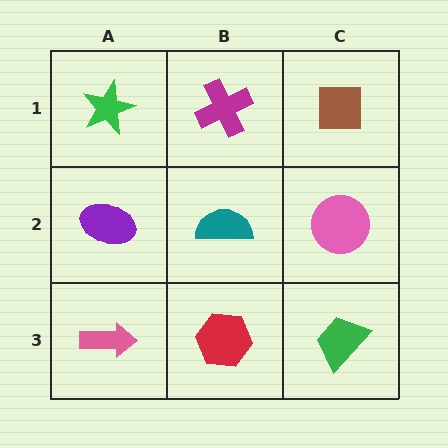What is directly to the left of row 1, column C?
A magenta cross.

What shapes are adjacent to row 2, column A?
A green star (row 1, column A), a pink arrow (row 3, column A), a teal semicircle (row 2, column B).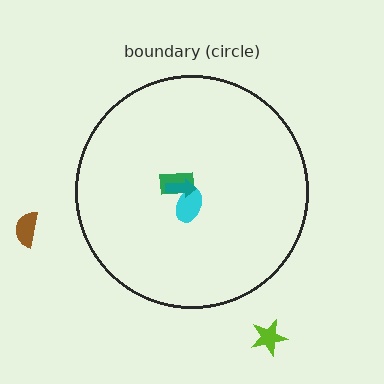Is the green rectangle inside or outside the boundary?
Inside.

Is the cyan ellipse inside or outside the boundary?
Inside.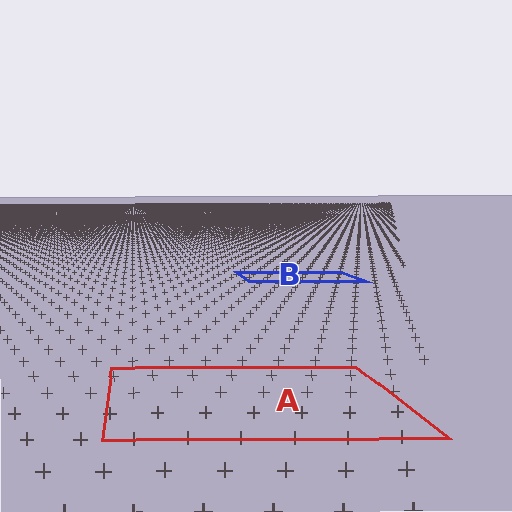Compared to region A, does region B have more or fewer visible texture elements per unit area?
Region B has more texture elements per unit area — they are packed more densely because it is farther away.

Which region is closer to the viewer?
Region A is closer. The texture elements there are larger and more spread out.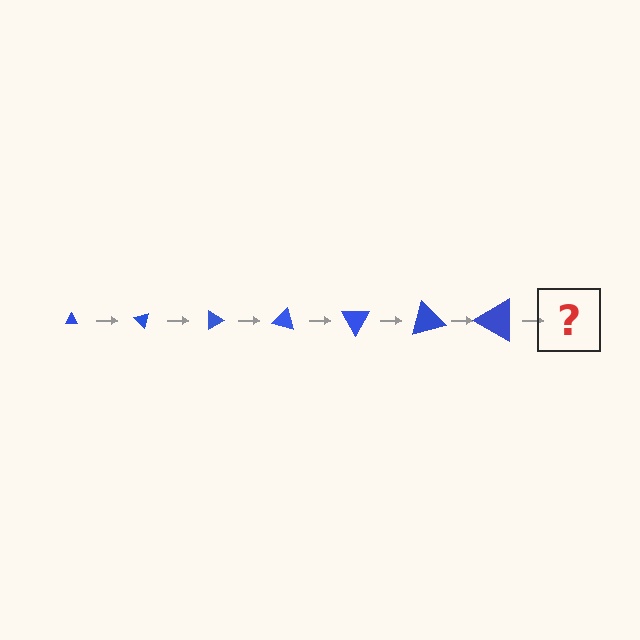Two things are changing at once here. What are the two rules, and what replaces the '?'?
The two rules are that the triangle grows larger each step and it rotates 45 degrees each step. The '?' should be a triangle, larger than the previous one and rotated 315 degrees from the start.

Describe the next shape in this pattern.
It should be a triangle, larger than the previous one and rotated 315 degrees from the start.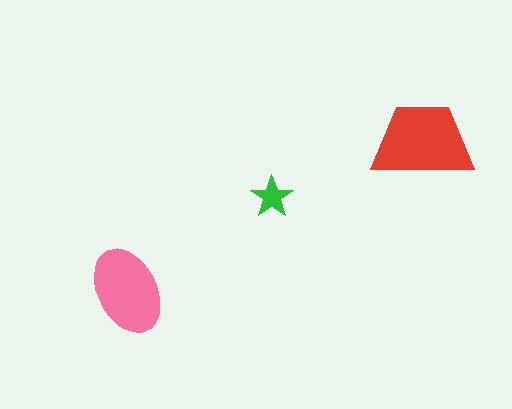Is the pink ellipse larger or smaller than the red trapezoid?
Smaller.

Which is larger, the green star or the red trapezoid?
The red trapezoid.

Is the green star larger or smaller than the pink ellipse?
Smaller.